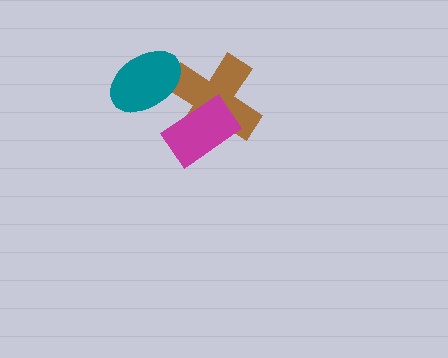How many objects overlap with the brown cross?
2 objects overlap with the brown cross.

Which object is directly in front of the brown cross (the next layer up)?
The teal ellipse is directly in front of the brown cross.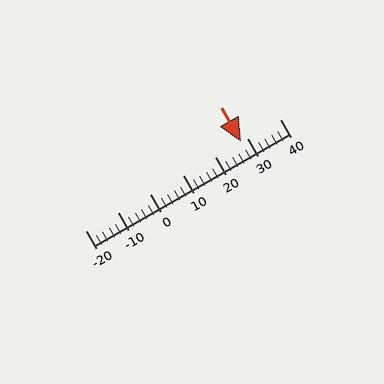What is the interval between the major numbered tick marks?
The major tick marks are spaced 10 units apart.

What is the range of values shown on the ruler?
The ruler shows values from -20 to 40.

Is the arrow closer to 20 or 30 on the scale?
The arrow is closer to 30.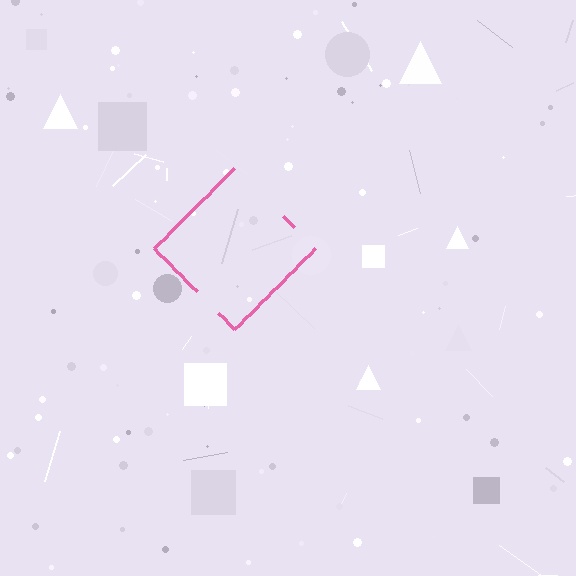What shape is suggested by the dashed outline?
The dashed outline suggests a diamond.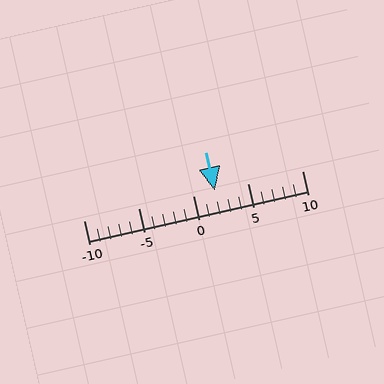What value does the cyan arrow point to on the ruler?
The cyan arrow points to approximately 2.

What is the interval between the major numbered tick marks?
The major tick marks are spaced 5 units apart.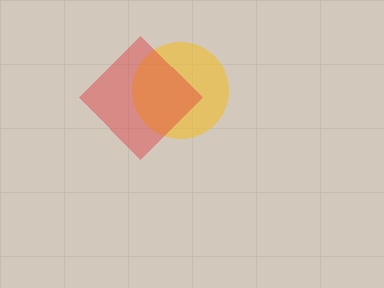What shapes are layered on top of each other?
The layered shapes are: a yellow circle, a red diamond.